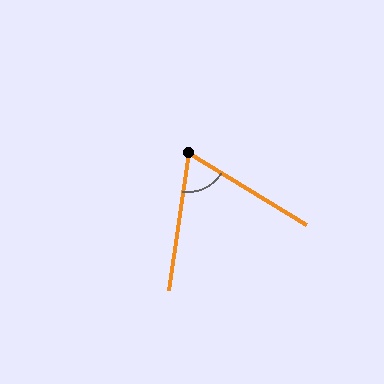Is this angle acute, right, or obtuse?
It is acute.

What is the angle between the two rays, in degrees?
Approximately 67 degrees.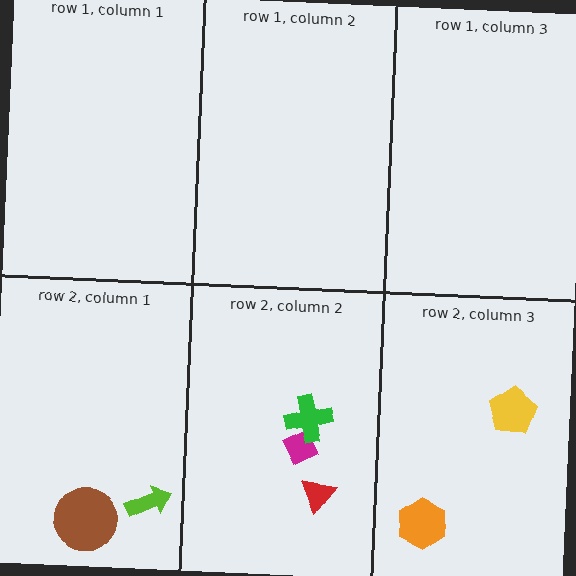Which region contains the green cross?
The row 2, column 2 region.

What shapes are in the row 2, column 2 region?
The magenta diamond, the green cross, the red triangle.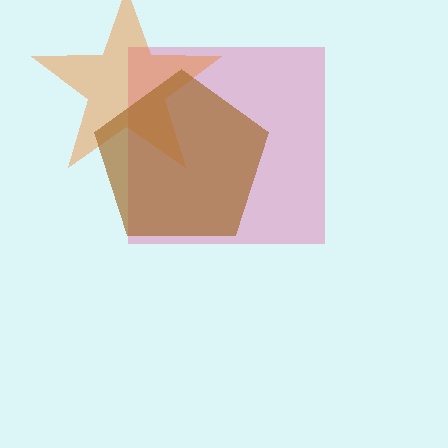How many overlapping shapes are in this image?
There are 3 overlapping shapes in the image.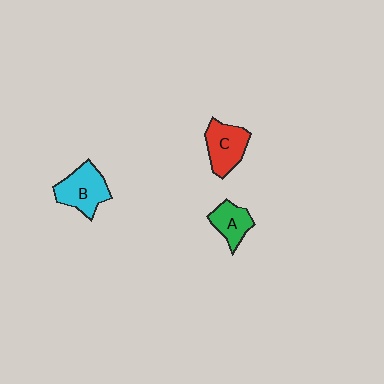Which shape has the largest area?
Shape B (cyan).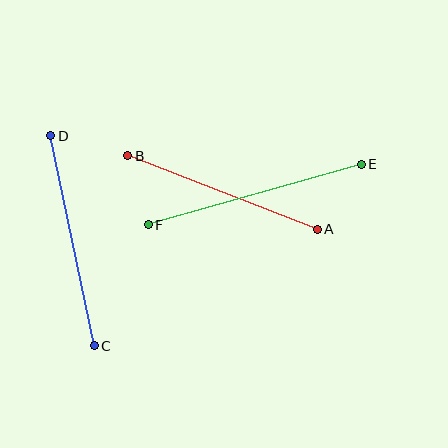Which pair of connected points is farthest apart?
Points E and F are farthest apart.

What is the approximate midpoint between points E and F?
The midpoint is at approximately (255, 195) pixels.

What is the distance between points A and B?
The distance is approximately 203 pixels.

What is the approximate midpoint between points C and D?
The midpoint is at approximately (72, 241) pixels.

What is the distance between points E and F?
The distance is approximately 221 pixels.